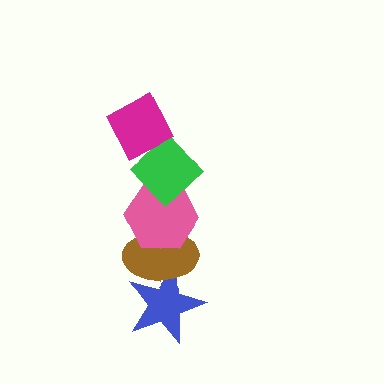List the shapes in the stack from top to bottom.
From top to bottom: the magenta diamond, the green diamond, the pink hexagon, the brown ellipse, the blue star.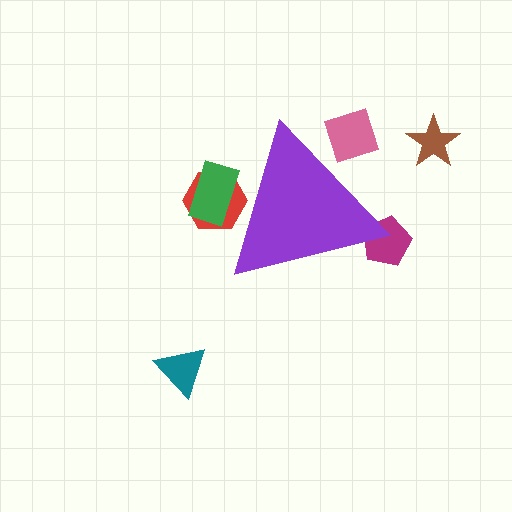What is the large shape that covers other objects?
A purple triangle.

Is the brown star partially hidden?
No, the brown star is fully visible.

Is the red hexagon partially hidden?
Yes, the red hexagon is partially hidden behind the purple triangle.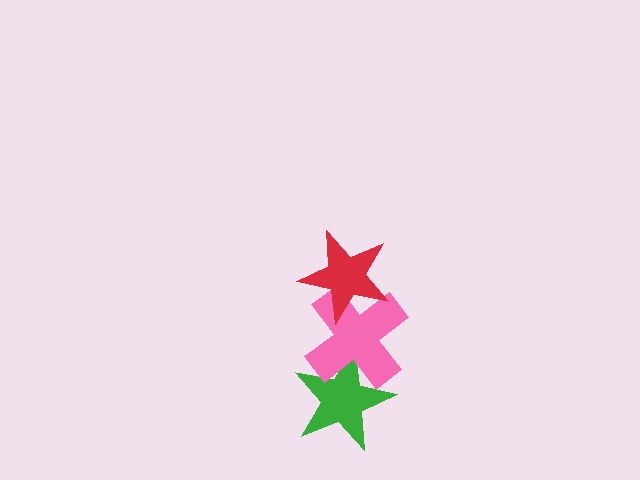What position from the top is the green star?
The green star is 3rd from the top.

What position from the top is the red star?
The red star is 1st from the top.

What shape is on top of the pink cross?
The red star is on top of the pink cross.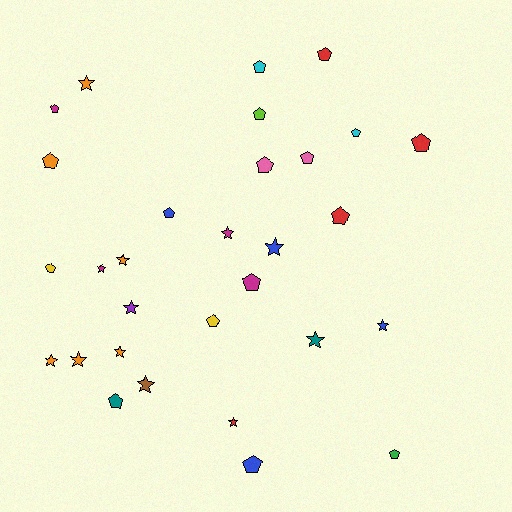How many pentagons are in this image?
There are 17 pentagons.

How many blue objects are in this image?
There are 4 blue objects.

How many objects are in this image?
There are 30 objects.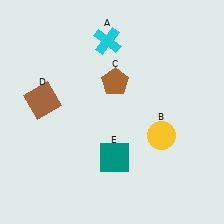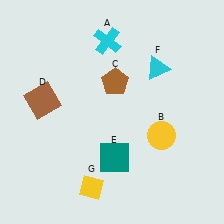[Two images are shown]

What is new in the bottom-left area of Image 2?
A yellow diamond (G) was added in the bottom-left area of Image 2.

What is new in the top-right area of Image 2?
A cyan triangle (F) was added in the top-right area of Image 2.